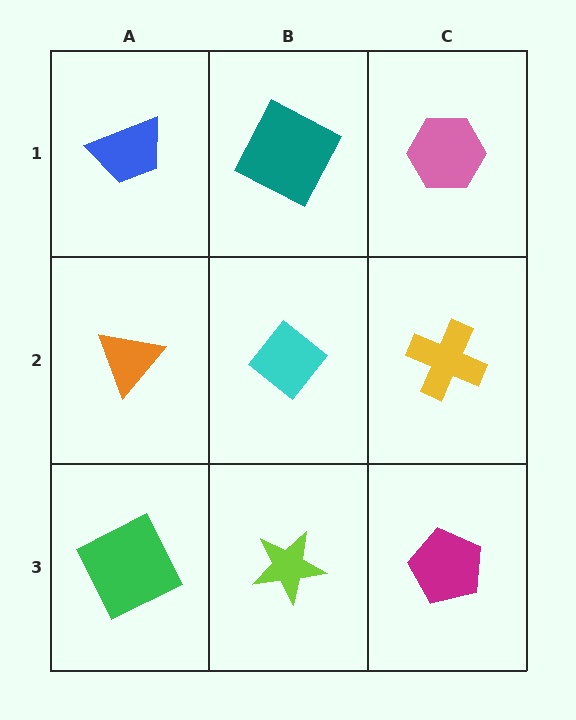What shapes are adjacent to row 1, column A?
An orange triangle (row 2, column A), a teal square (row 1, column B).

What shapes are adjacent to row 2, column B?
A teal square (row 1, column B), a lime star (row 3, column B), an orange triangle (row 2, column A), a yellow cross (row 2, column C).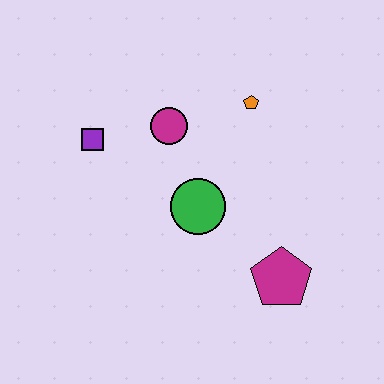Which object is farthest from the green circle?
The purple square is farthest from the green circle.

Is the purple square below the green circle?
No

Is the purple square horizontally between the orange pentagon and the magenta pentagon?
No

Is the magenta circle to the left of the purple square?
No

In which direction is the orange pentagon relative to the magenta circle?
The orange pentagon is to the right of the magenta circle.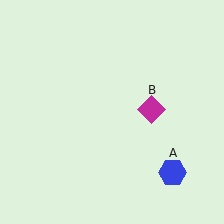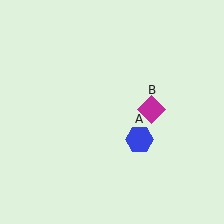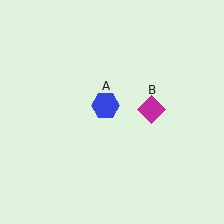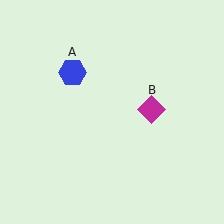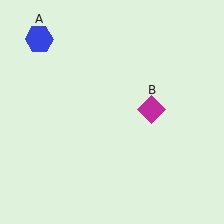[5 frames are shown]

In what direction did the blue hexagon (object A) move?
The blue hexagon (object A) moved up and to the left.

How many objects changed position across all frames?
1 object changed position: blue hexagon (object A).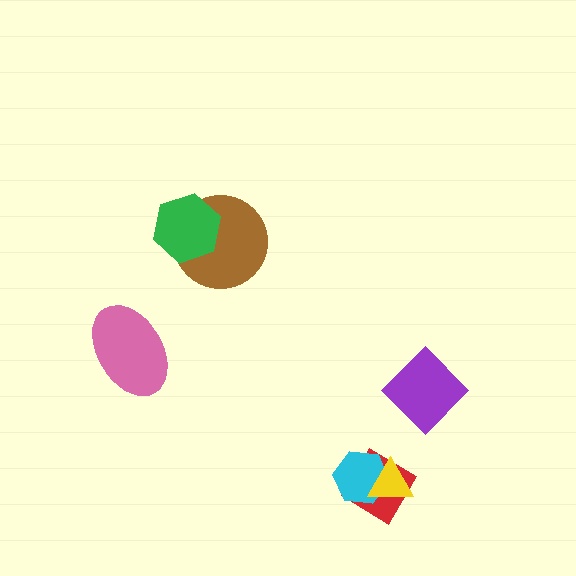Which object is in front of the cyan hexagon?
The yellow triangle is in front of the cyan hexagon.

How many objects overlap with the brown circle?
1 object overlaps with the brown circle.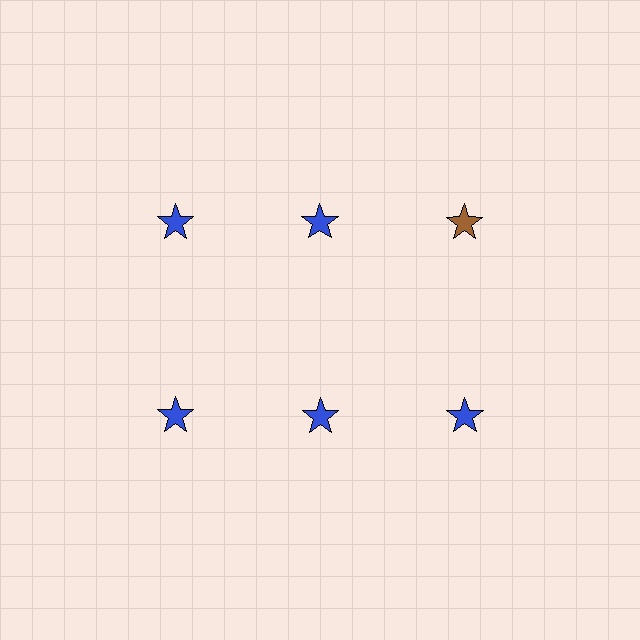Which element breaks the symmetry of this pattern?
The brown star in the top row, center column breaks the symmetry. All other shapes are blue stars.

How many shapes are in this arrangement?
There are 6 shapes arranged in a grid pattern.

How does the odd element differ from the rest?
It has a different color: brown instead of blue.